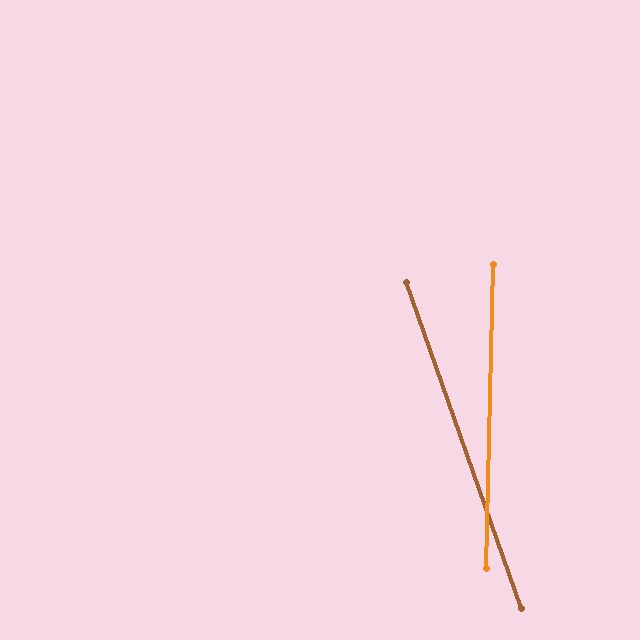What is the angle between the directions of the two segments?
Approximately 21 degrees.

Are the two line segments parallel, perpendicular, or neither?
Neither parallel nor perpendicular — they differ by about 21°.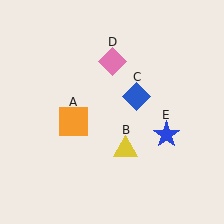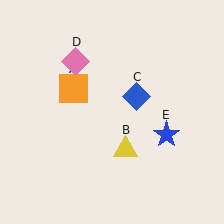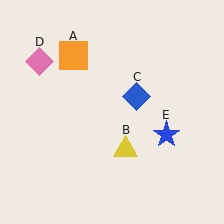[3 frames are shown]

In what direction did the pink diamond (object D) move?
The pink diamond (object D) moved left.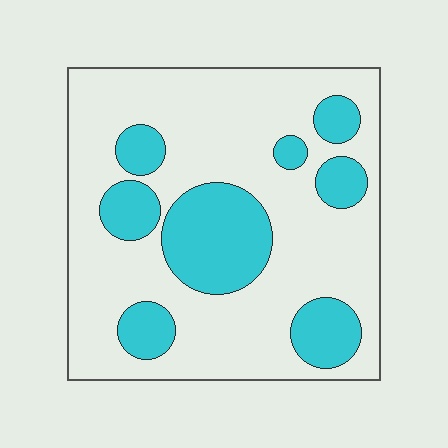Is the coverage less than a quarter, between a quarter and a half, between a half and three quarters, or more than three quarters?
Between a quarter and a half.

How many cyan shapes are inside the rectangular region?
8.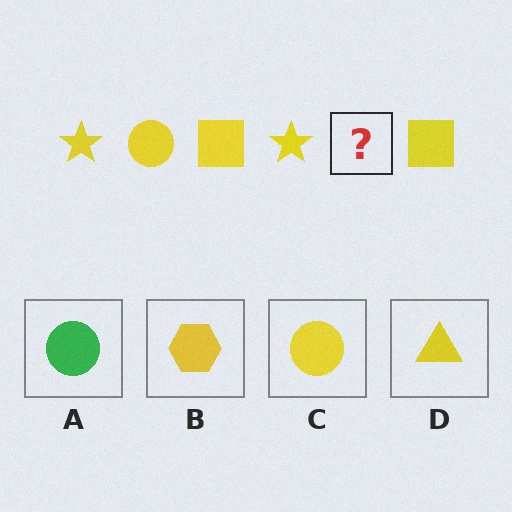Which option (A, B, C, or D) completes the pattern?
C.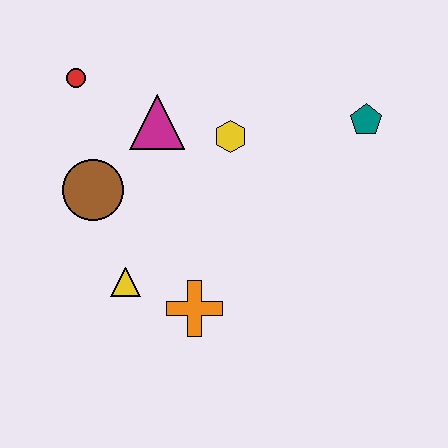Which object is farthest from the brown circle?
The teal pentagon is farthest from the brown circle.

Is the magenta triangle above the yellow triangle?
Yes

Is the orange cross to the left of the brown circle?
No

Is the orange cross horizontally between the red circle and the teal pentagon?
Yes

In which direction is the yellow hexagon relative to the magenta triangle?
The yellow hexagon is to the right of the magenta triangle.